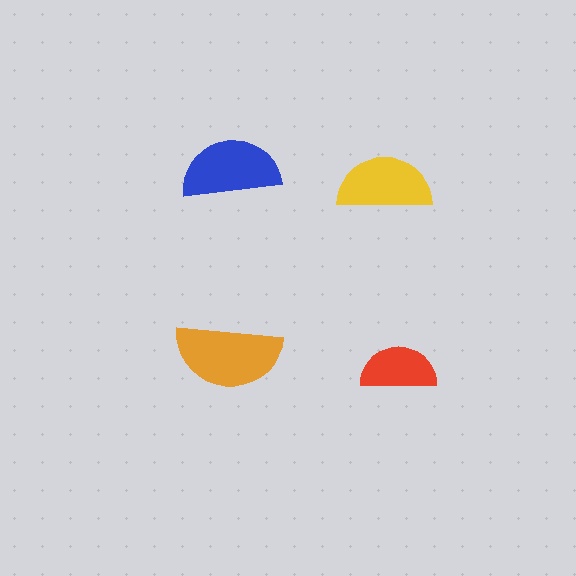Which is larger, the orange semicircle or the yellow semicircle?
The orange one.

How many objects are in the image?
There are 4 objects in the image.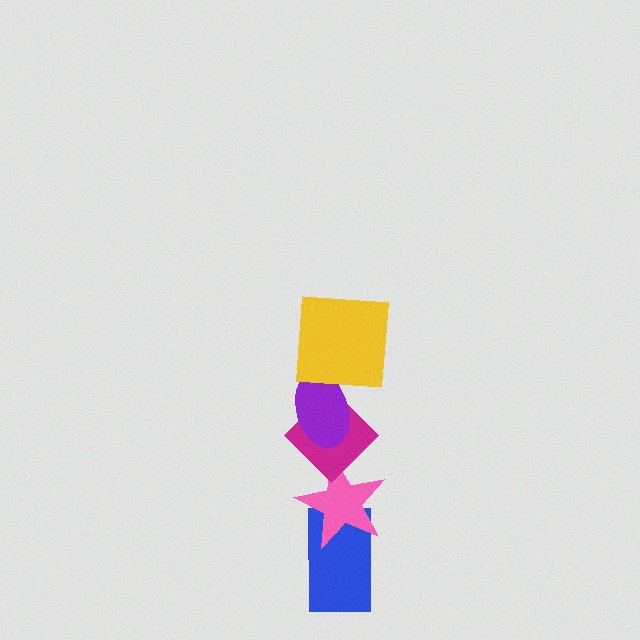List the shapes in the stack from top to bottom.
From top to bottom: the yellow square, the purple ellipse, the magenta diamond, the pink star, the blue rectangle.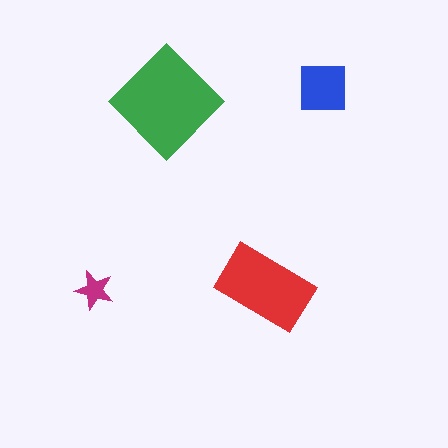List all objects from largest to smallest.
The green diamond, the red rectangle, the blue square, the magenta star.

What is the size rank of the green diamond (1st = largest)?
1st.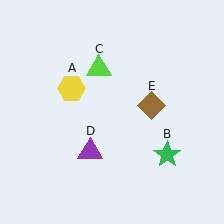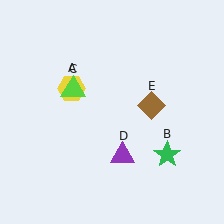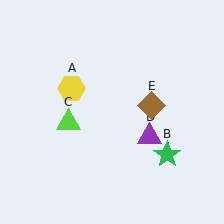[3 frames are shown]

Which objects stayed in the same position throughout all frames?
Yellow hexagon (object A) and green star (object B) and brown diamond (object E) remained stationary.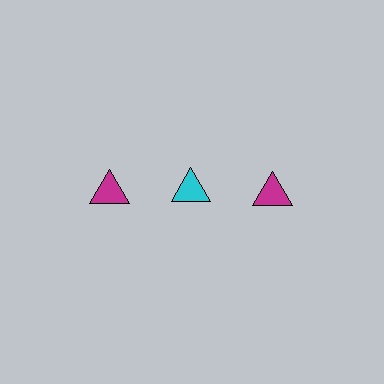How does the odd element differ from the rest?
It has a different color: cyan instead of magenta.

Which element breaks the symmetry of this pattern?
The cyan triangle in the top row, second from left column breaks the symmetry. All other shapes are magenta triangles.